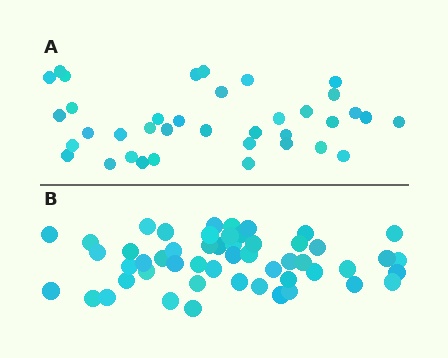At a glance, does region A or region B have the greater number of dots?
Region B (the bottom region) has more dots.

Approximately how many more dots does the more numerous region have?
Region B has approximately 15 more dots than region A.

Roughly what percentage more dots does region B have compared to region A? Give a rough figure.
About 40% more.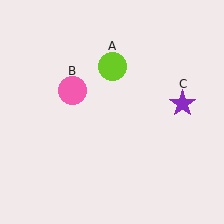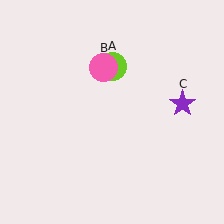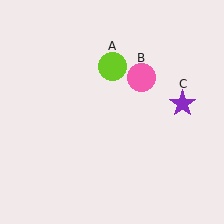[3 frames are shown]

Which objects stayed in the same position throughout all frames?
Lime circle (object A) and purple star (object C) remained stationary.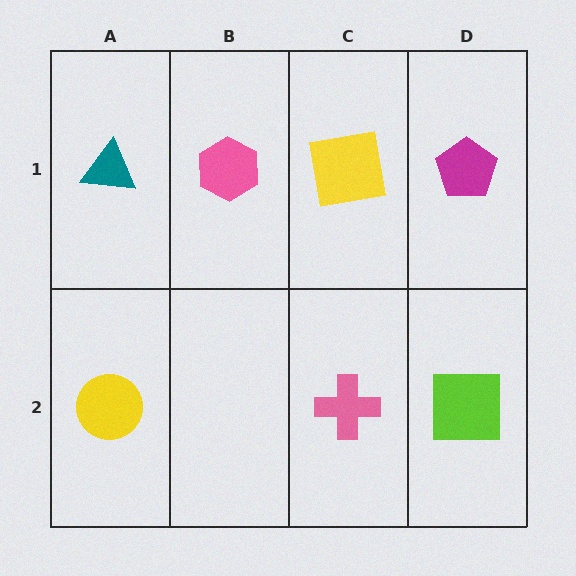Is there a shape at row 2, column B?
No, that cell is empty.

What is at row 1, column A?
A teal triangle.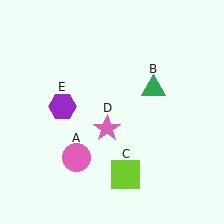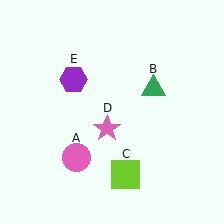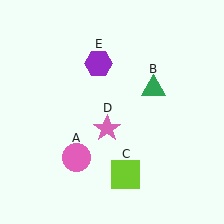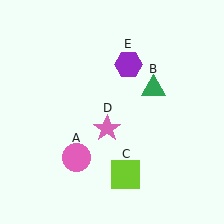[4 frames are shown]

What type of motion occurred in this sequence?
The purple hexagon (object E) rotated clockwise around the center of the scene.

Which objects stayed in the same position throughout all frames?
Pink circle (object A) and green triangle (object B) and lime square (object C) and pink star (object D) remained stationary.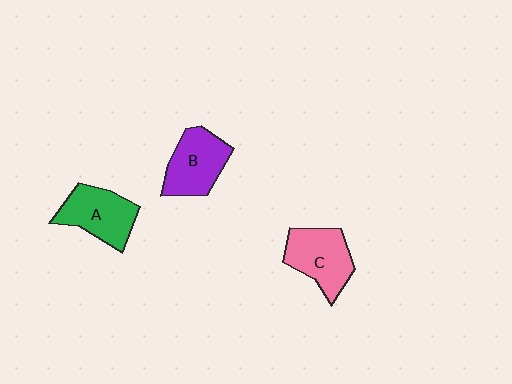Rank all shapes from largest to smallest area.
From largest to smallest: C (pink), A (green), B (purple).